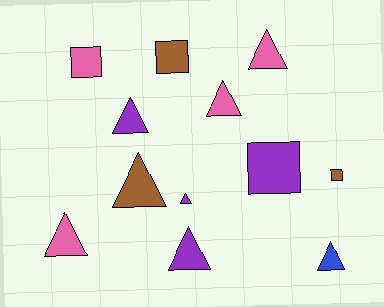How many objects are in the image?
There are 12 objects.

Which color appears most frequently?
Pink, with 4 objects.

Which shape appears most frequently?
Triangle, with 8 objects.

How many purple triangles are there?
There are 3 purple triangles.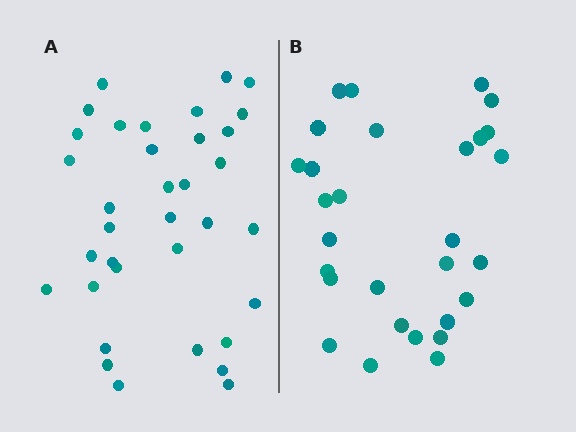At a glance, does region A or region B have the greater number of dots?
Region A (the left region) has more dots.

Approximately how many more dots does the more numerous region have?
Region A has about 6 more dots than region B.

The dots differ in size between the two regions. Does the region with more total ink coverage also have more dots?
No. Region B has more total ink coverage because its dots are larger, but region A actually contains more individual dots. Total area can be misleading — the number of items is what matters here.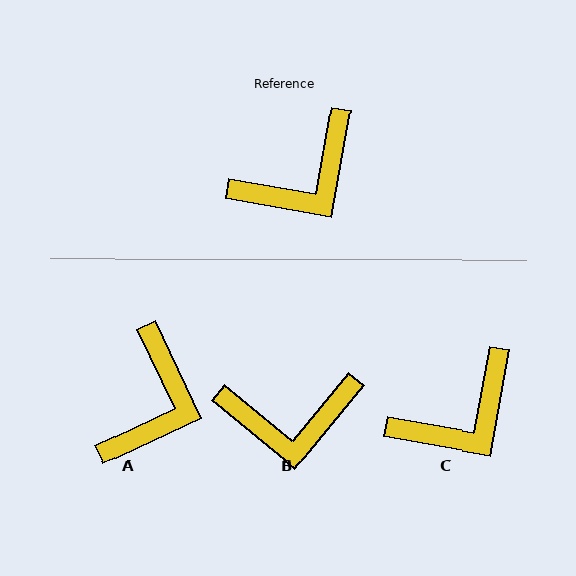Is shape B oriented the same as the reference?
No, it is off by about 29 degrees.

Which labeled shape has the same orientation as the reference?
C.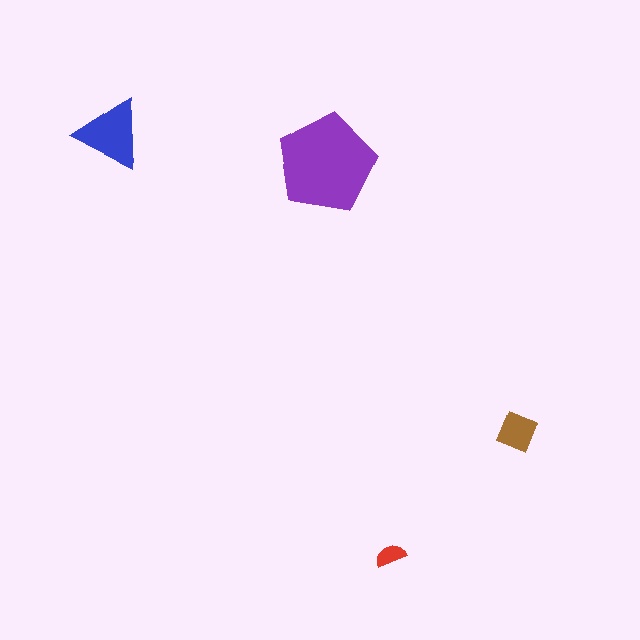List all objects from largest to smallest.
The purple pentagon, the blue triangle, the brown diamond, the red semicircle.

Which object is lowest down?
The red semicircle is bottommost.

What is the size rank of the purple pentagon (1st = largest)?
1st.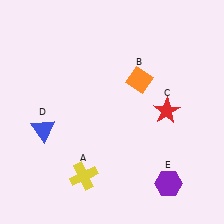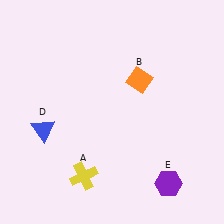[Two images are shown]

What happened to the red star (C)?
The red star (C) was removed in Image 2. It was in the top-right area of Image 1.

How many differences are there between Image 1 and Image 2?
There is 1 difference between the two images.